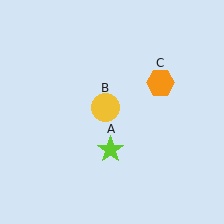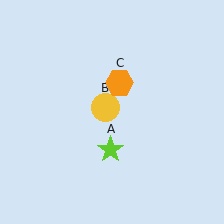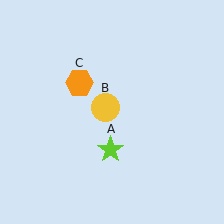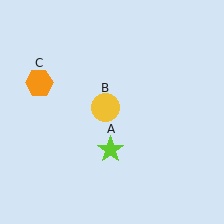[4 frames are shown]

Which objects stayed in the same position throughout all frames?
Lime star (object A) and yellow circle (object B) remained stationary.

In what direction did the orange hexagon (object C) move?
The orange hexagon (object C) moved left.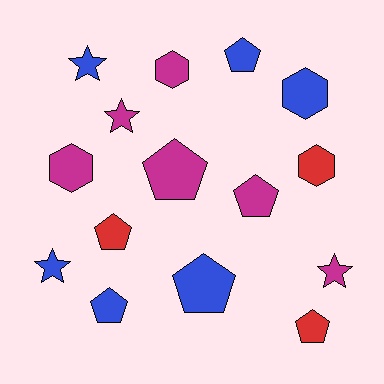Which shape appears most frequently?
Pentagon, with 7 objects.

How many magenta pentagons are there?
There are 2 magenta pentagons.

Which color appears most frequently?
Magenta, with 6 objects.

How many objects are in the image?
There are 15 objects.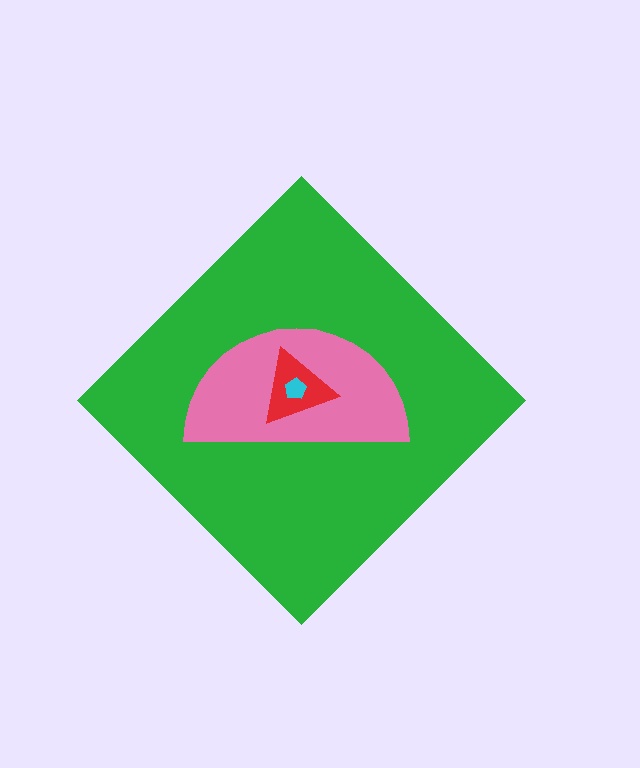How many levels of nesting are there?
4.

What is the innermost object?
The cyan pentagon.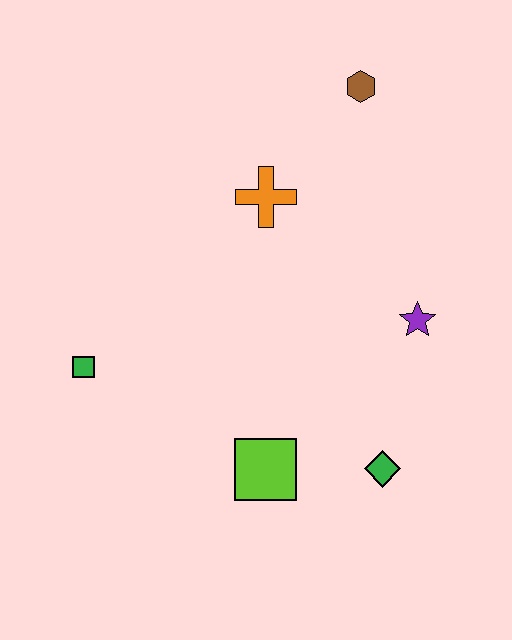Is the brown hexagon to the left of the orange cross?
No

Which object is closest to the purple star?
The green diamond is closest to the purple star.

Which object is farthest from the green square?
The brown hexagon is farthest from the green square.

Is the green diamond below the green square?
Yes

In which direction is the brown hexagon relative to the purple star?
The brown hexagon is above the purple star.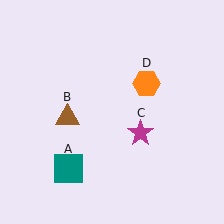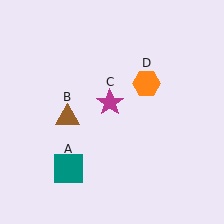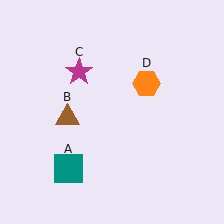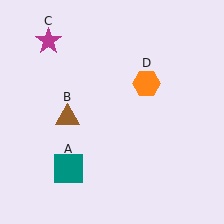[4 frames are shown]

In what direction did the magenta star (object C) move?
The magenta star (object C) moved up and to the left.